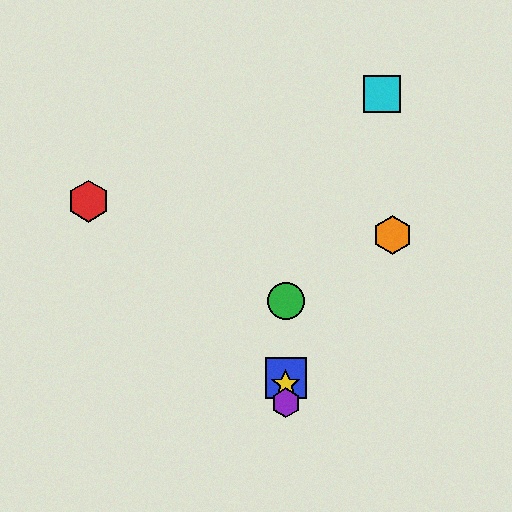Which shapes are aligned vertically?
The blue square, the green circle, the yellow star, the purple hexagon are aligned vertically.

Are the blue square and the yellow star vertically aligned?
Yes, both are at x≈286.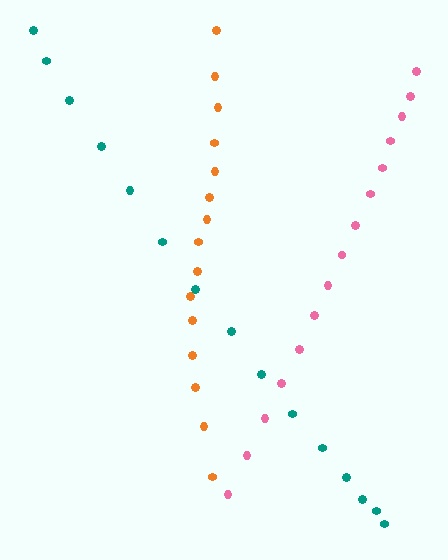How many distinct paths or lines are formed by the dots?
There are 3 distinct paths.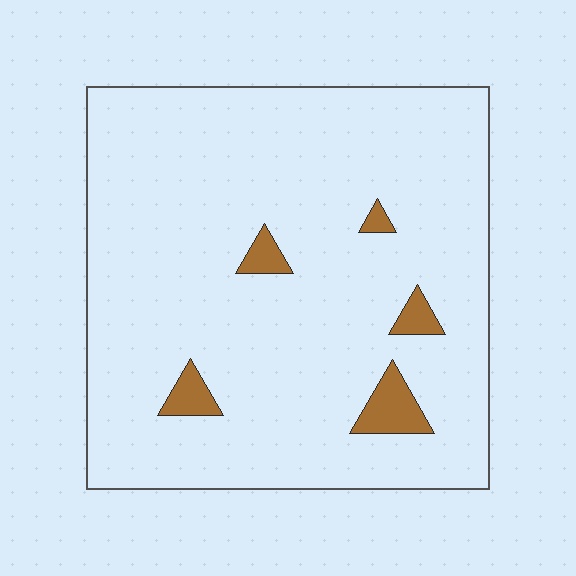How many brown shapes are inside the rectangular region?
5.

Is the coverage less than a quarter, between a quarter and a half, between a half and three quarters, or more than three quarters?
Less than a quarter.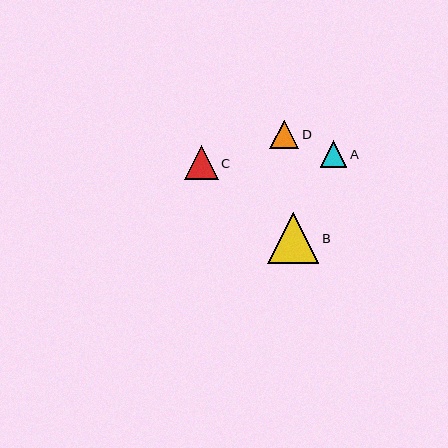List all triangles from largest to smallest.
From largest to smallest: B, C, D, A.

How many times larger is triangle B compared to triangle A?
Triangle B is approximately 1.9 times the size of triangle A.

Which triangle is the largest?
Triangle B is the largest with a size of approximately 51 pixels.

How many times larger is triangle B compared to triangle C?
Triangle B is approximately 1.5 times the size of triangle C.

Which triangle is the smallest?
Triangle A is the smallest with a size of approximately 26 pixels.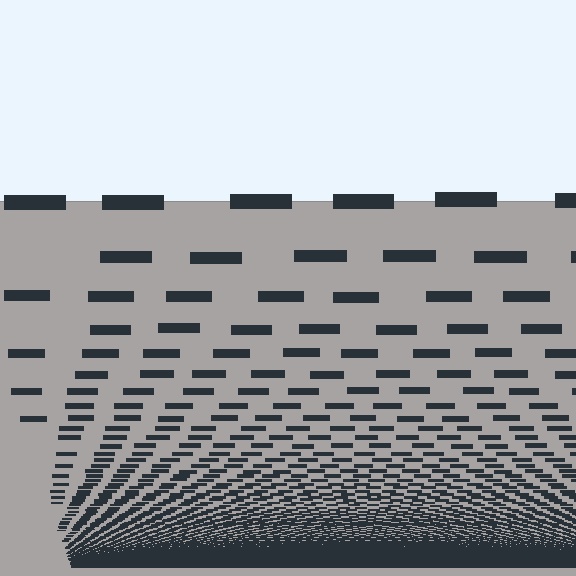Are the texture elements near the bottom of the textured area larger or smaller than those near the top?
Smaller. The gradient is inverted — elements near the bottom are smaller and denser.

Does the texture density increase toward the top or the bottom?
Density increases toward the bottom.